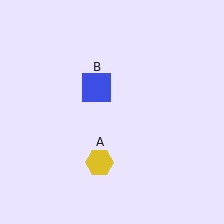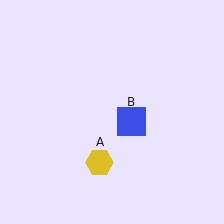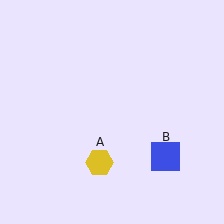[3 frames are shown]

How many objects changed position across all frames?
1 object changed position: blue square (object B).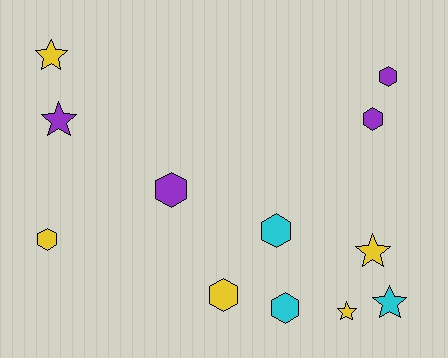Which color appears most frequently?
Yellow, with 5 objects.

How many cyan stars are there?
There is 1 cyan star.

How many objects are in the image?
There are 12 objects.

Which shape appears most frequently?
Hexagon, with 7 objects.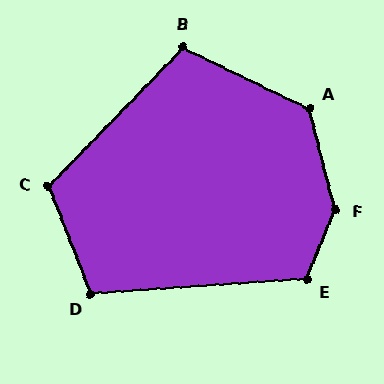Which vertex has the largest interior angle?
F, at approximately 144 degrees.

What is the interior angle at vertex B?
Approximately 109 degrees (obtuse).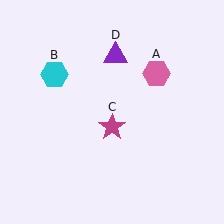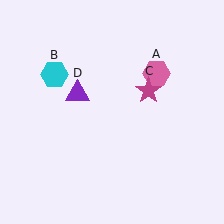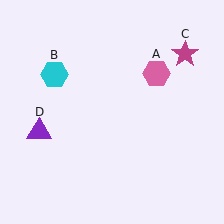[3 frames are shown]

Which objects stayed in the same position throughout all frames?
Pink hexagon (object A) and cyan hexagon (object B) remained stationary.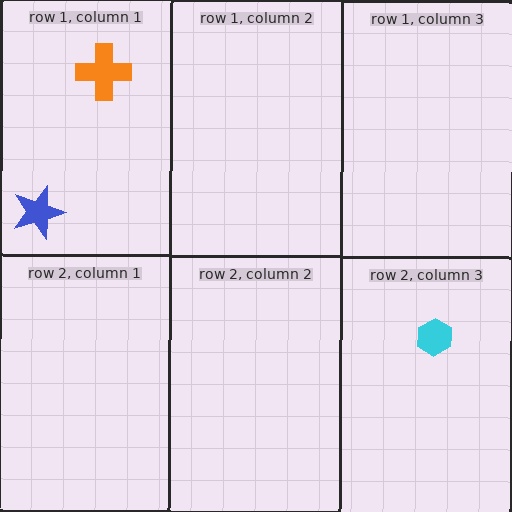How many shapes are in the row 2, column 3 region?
1.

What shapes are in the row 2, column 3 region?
The cyan hexagon.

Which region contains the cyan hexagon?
The row 2, column 3 region.